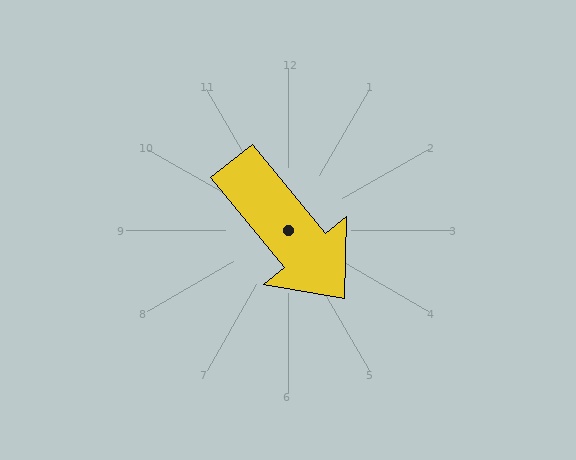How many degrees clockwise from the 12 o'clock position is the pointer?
Approximately 141 degrees.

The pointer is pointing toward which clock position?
Roughly 5 o'clock.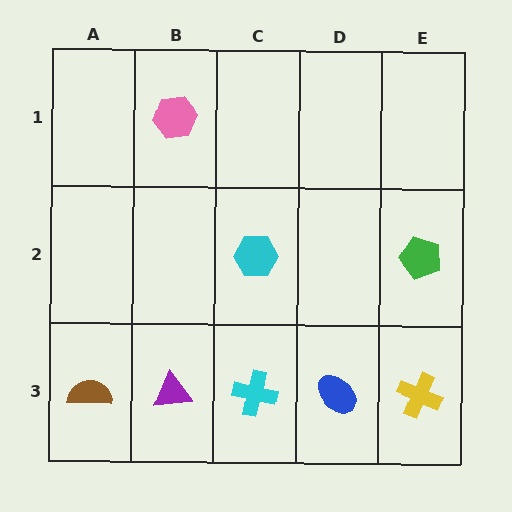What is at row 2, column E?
A green pentagon.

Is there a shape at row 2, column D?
No, that cell is empty.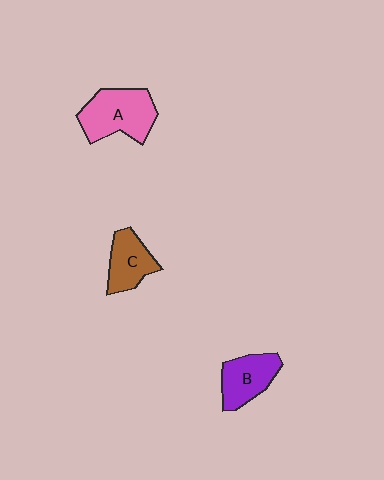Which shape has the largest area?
Shape A (pink).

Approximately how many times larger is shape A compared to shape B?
Approximately 1.4 times.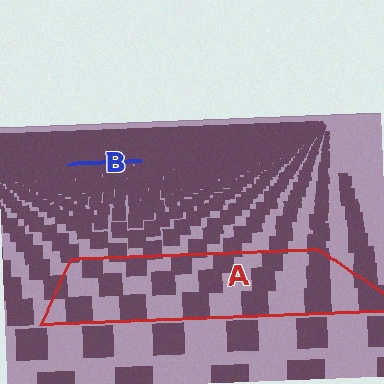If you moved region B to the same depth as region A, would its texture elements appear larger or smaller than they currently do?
They would appear larger. At a closer depth, the same texture elements are projected at a bigger on-screen size.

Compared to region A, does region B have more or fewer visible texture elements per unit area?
Region B has more texture elements per unit area — they are packed more densely because it is farther away.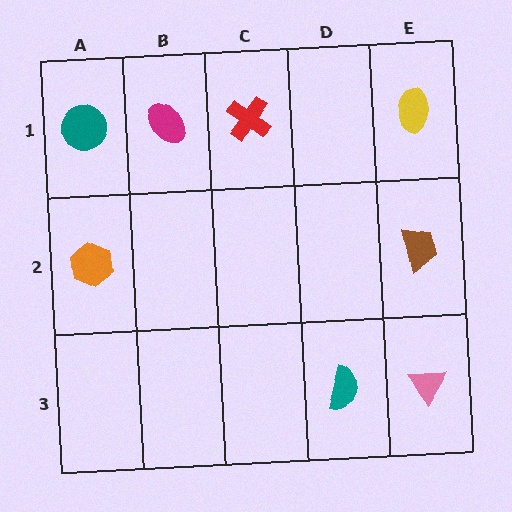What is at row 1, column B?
A magenta ellipse.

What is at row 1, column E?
A yellow ellipse.